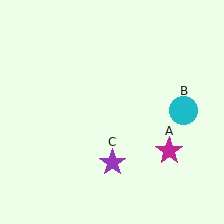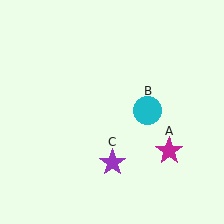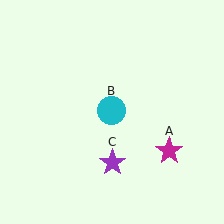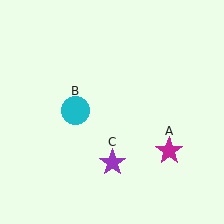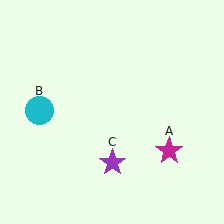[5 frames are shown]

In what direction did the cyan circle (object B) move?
The cyan circle (object B) moved left.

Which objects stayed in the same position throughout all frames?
Magenta star (object A) and purple star (object C) remained stationary.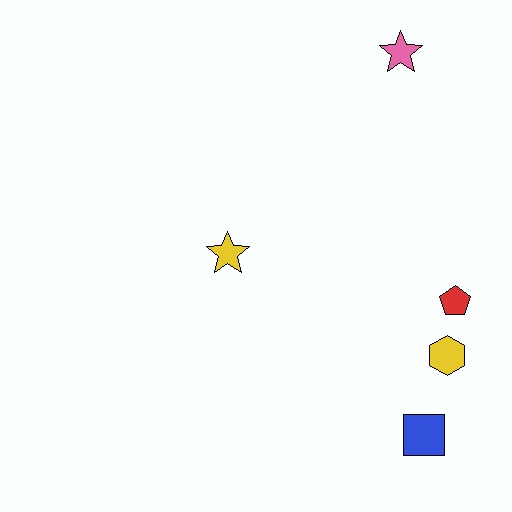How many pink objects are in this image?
There is 1 pink object.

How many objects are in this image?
There are 5 objects.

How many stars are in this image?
There are 2 stars.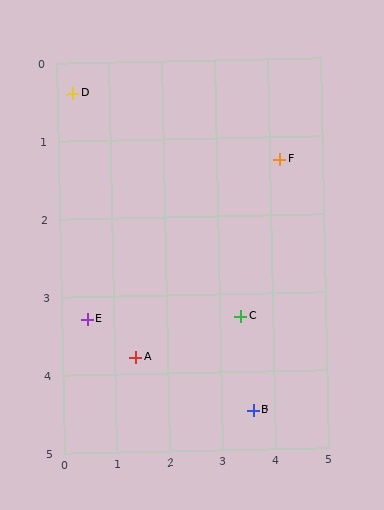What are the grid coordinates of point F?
Point F is at approximately (4.2, 1.3).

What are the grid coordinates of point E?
Point E is at approximately (0.5, 3.3).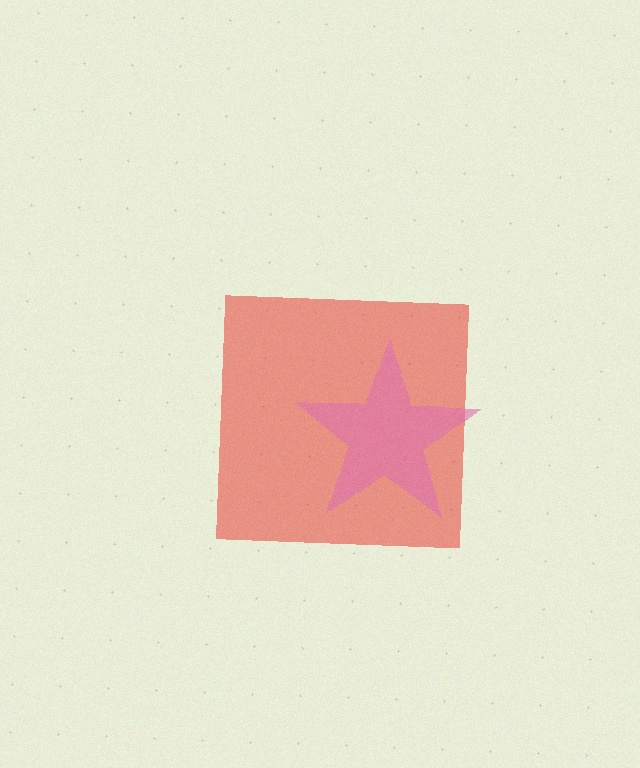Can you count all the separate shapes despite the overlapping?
Yes, there are 2 separate shapes.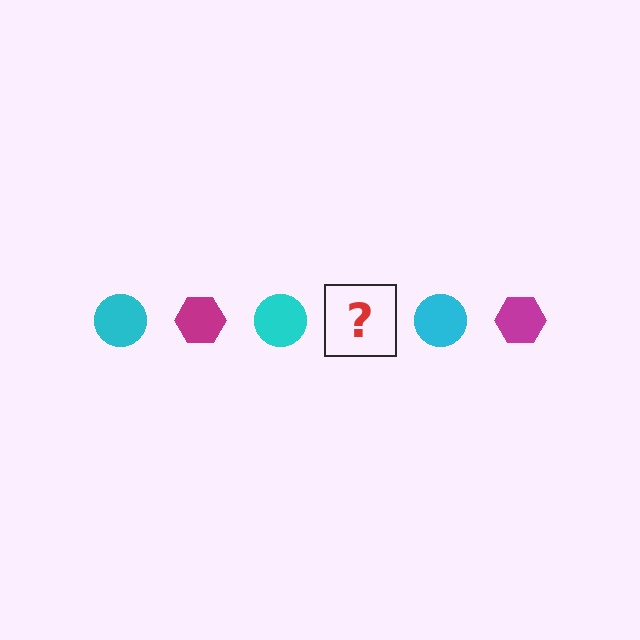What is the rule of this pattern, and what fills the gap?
The rule is that the pattern alternates between cyan circle and magenta hexagon. The gap should be filled with a magenta hexagon.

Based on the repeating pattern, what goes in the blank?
The blank should be a magenta hexagon.